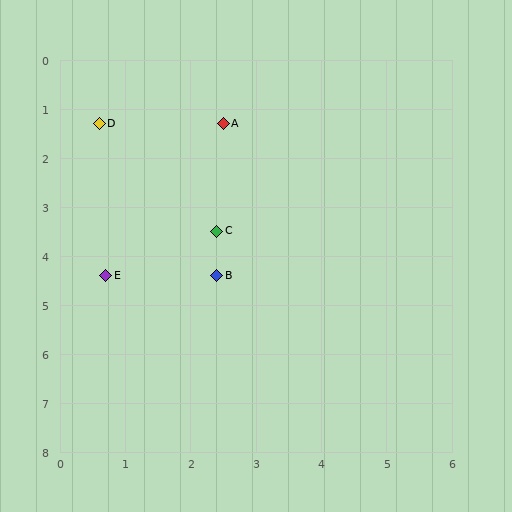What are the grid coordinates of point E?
Point E is at approximately (0.7, 4.4).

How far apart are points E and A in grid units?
Points E and A are about 3.6 grid units apart.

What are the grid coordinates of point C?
Point C is at approximately (2.4, 3.5).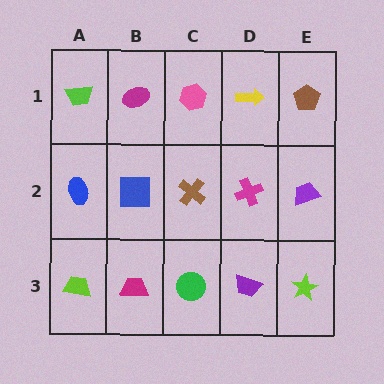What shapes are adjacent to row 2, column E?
A brown pentagon (row 1, column E), a lime star (row 3, column E), a magenta cross (row 2, column D).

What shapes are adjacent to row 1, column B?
A blue square (row 2, column B), a lime trapezoid (row 1, column A), a pink hexagon (row 1, column C).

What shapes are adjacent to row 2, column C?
A pink hexagon (row 1, column C), a green circle (row 3, column C), a blue square (row 2, column B), a magenta cross (row 2, column D).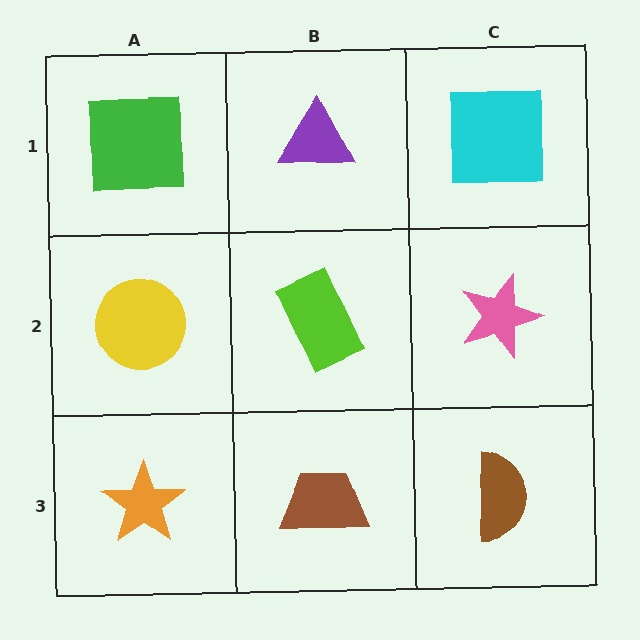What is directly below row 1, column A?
A yellow circle.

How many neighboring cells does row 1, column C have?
2.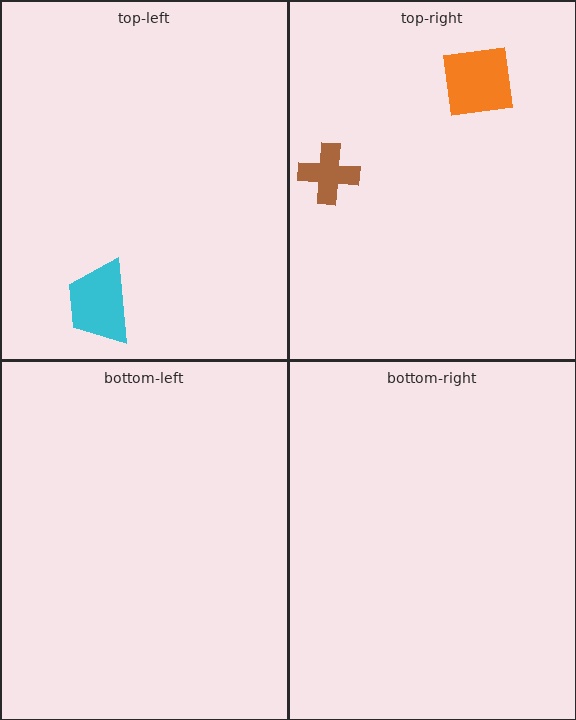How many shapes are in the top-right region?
2.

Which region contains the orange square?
The top-right region.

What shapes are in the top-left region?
The cyan trapezoid.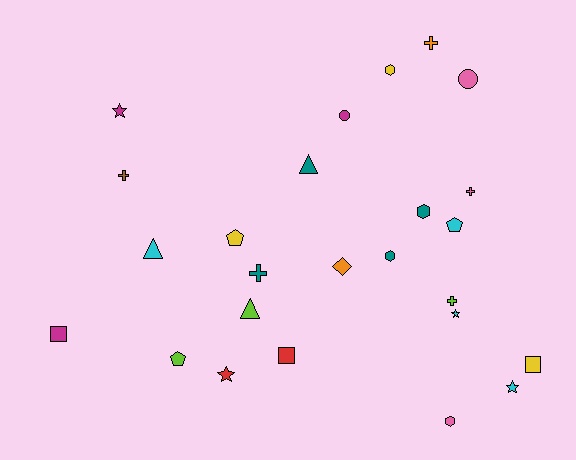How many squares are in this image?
There are 3 squares.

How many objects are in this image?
There are 25 objects.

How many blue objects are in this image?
There are no blue objects.